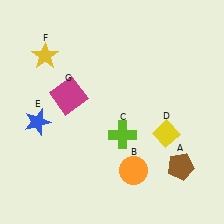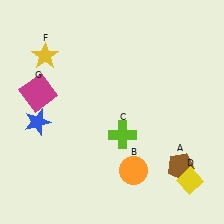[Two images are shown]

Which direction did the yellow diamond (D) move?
The yellow diamond (D) moved down.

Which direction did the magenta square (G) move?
The magenta square (G) moved left.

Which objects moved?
The objects that moved are: the yellow diamond (D), the magenta square (G).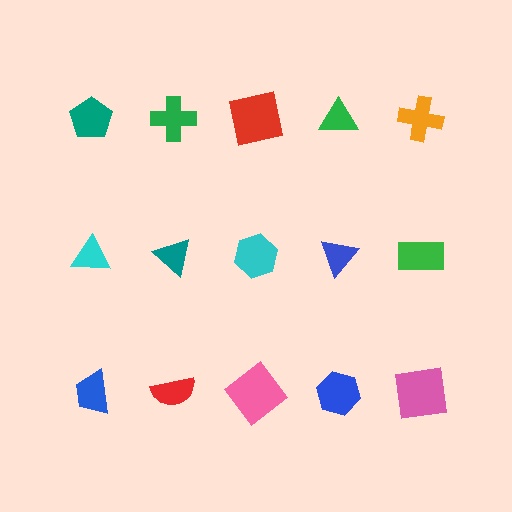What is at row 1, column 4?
A green triangle.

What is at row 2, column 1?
A cyan triangle.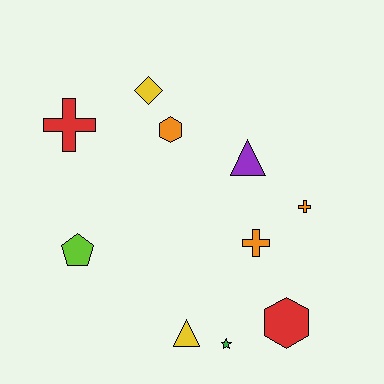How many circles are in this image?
There are no circles.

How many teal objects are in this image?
There are no teal objects.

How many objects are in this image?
There are 10 objects.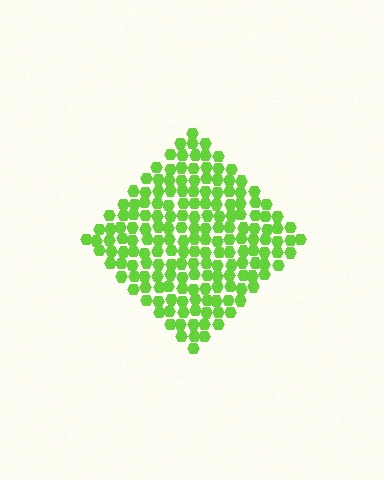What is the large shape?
The large shape is a diamond.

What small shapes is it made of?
It is made of small hexagons.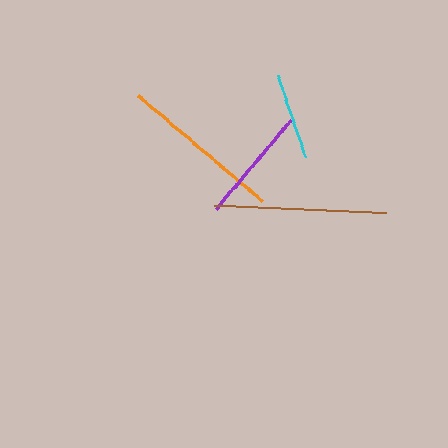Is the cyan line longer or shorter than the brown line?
The brown line is longer than the cyan line.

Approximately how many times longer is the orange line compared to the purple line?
The orange line is approximately 1.4 times the length of the purple line.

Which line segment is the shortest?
The cyan line is the shortest at approximately 86 pixels.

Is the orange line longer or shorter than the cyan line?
The orange line is longer than the cyan line.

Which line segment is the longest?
The brown line is the longest at approximately 173 pixels.